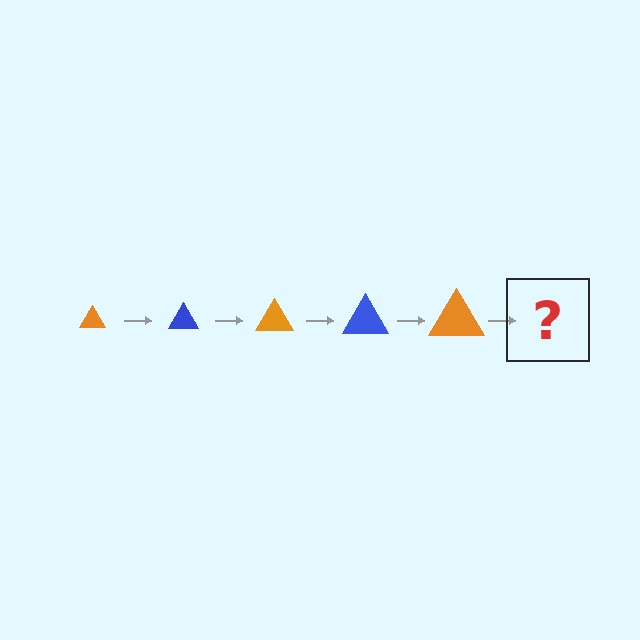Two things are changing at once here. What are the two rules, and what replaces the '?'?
The two rules are that the triangle grows larger each step and the color cycles through orange and blue. The '?' should be a blue triangle, larger than the previous one.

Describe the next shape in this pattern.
It should be a blue triangle, larger than the previous one.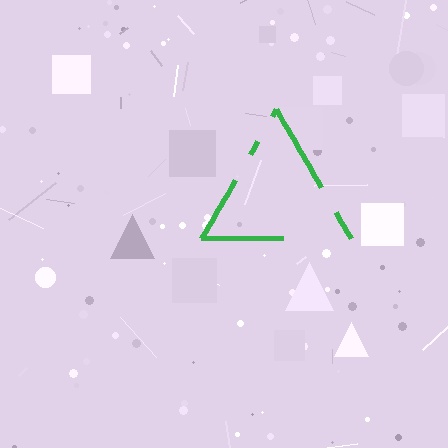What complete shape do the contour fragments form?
The contour fragments form a triangle.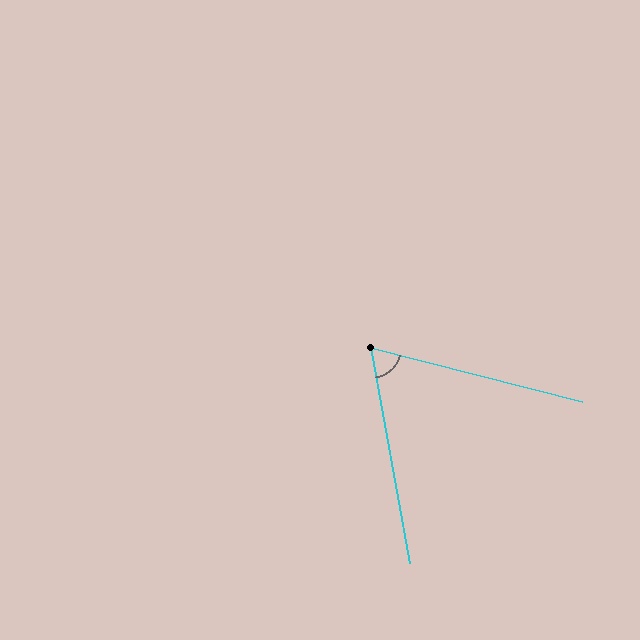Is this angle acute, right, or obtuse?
It is acute.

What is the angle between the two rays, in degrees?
Approximately 66 degrees.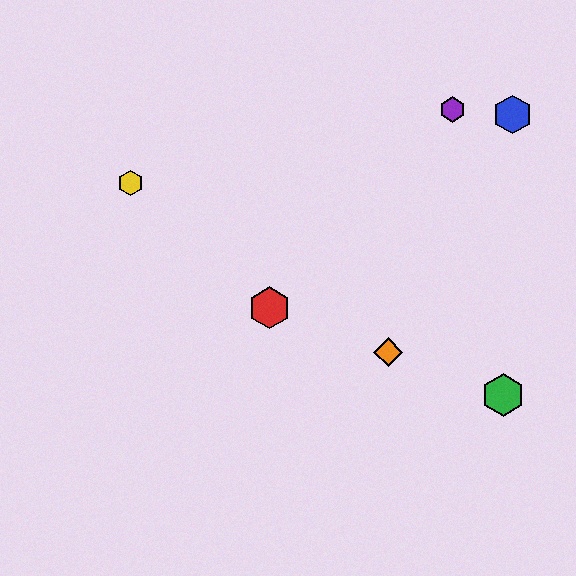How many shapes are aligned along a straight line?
3 shapes (the red hexagon, the green hexagon, the orange diamond) are aligned along a straight line.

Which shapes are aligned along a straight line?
The red hexagon, the green hexagon, the orange diamond are aligned along a straight line.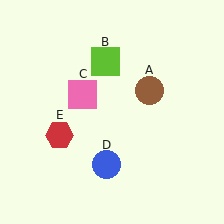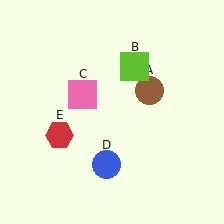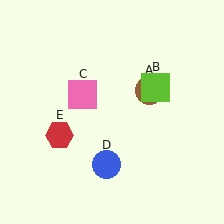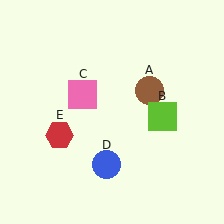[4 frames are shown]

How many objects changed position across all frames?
1 object changed position: lime square (object B).